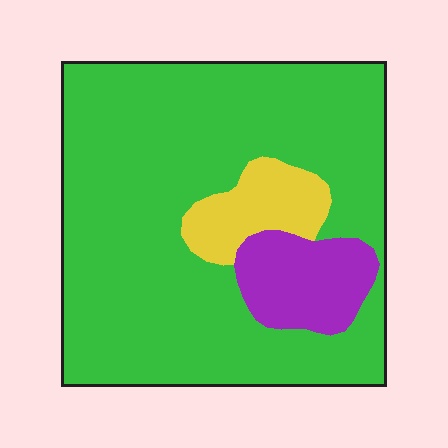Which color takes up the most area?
Green, at roughly 80%.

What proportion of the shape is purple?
Purple takes up less than a quarter of the shape.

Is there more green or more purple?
Green.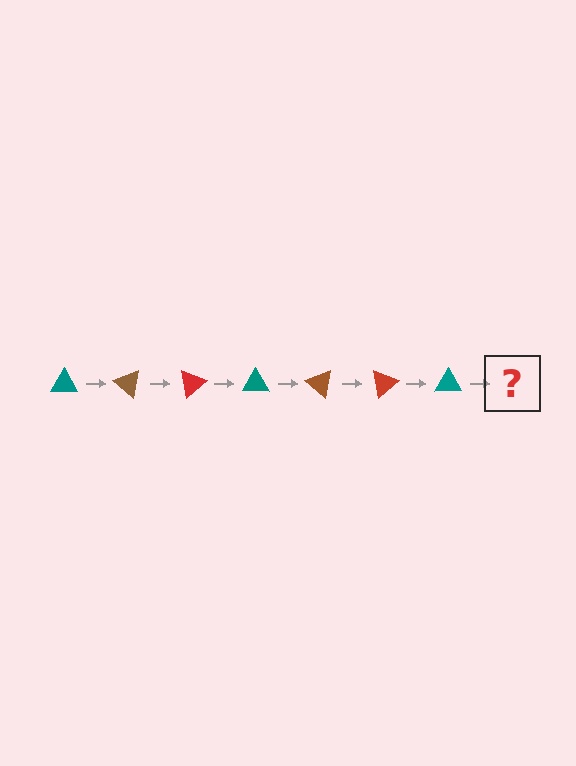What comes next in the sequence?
The next element should be a brown triangle, rotated 280 degrees from the start.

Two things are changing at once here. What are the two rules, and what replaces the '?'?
The two rules are that it rotates 40 degrees each step and the color cycles through teal, brown, and red. The '?' should be a brown triangle, rotated 280 degrees from the start.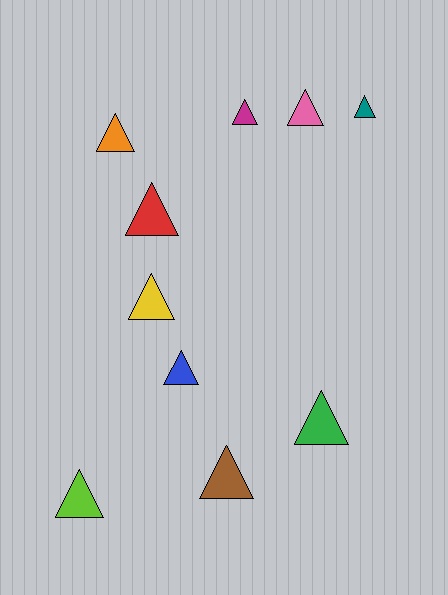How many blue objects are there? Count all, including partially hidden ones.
There is 1 blue object.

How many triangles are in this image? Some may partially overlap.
There are 10 triangles.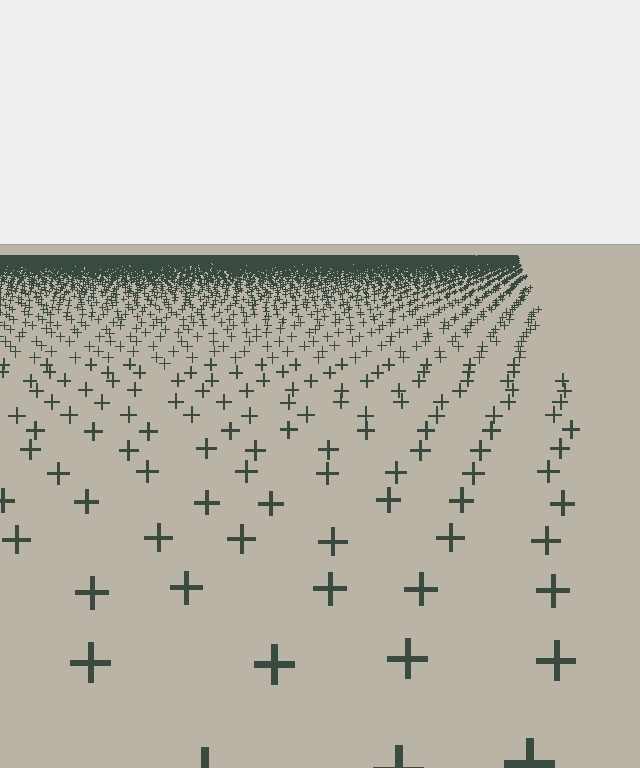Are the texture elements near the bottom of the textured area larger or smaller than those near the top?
Larger. Near the bottom, elements are closer to the viewer and appear at a bigger on-screen size.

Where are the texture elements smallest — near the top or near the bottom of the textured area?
Near the top.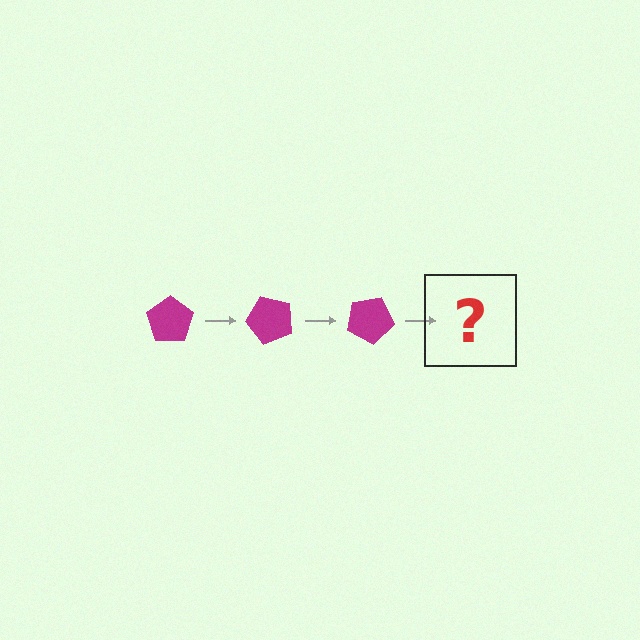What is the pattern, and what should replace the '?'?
The pattern is that the pentagon rotates 50 degrees each step. The '?' should be a magenta pentagon rotated 150 degrees.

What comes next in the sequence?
The next element should be a magenta pentagon rotated 150 degrees.